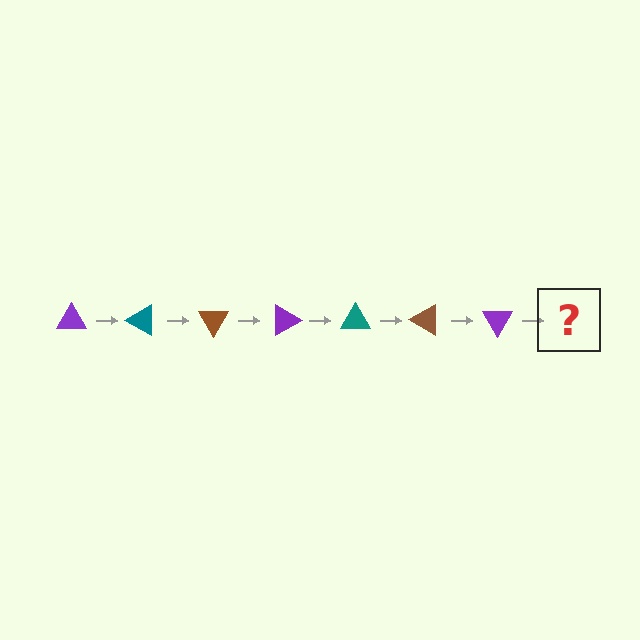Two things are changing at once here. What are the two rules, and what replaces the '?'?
The two rules are that it rotates 30 degrees each step and the color cycles through purple, teal, and brown. The '?' should be a teal triangle, rotated 210 degrees from the start.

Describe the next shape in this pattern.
It should be a teal triangle, rotated 210 degrees from the start.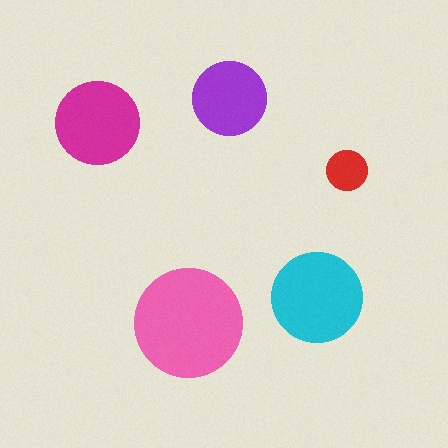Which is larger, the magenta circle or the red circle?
The magenta one.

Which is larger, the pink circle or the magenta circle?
The pink one.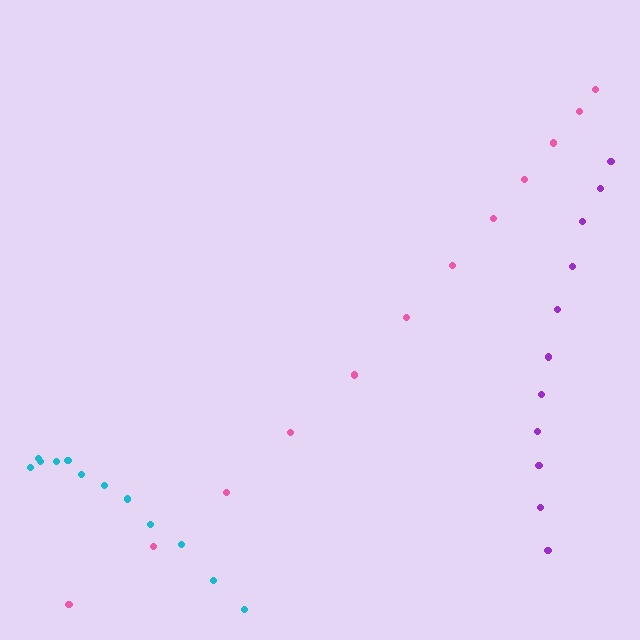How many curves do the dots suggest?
There are 3 distinct paths.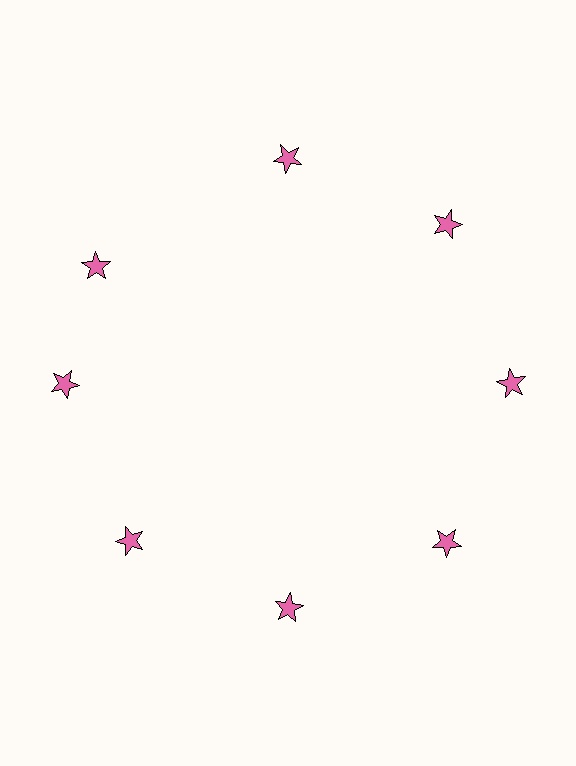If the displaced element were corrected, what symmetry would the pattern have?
It would have 8-fold rotational symmetry — the pattern would map onto itself every 45 degrees.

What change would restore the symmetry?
The symmetry would be restored by rotating it back into even spacing with its neighbors so that all 8 stars sit at equal angles and equal distance from the center.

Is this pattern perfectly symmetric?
No. The 8 pink stars are arranged in a ring, but one element near the 10 o'clock position is rotated out of alignment along the ring, breaking the 8-fold rotational symmetry.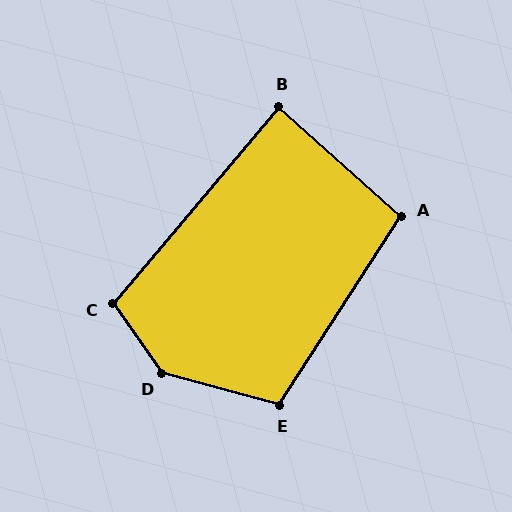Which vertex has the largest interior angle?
D, at approximately 140 degrees.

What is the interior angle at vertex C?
Approximately 105 degrees (obtuse).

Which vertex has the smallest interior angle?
B, at approximately 88 degrees.